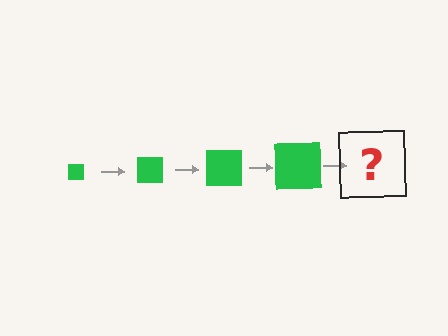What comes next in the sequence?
The next element should be a green square, larger than the previous one.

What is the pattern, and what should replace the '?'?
The pattern is that the square gets progressively larger each step. The '?' should be a green square, larger than the previous one.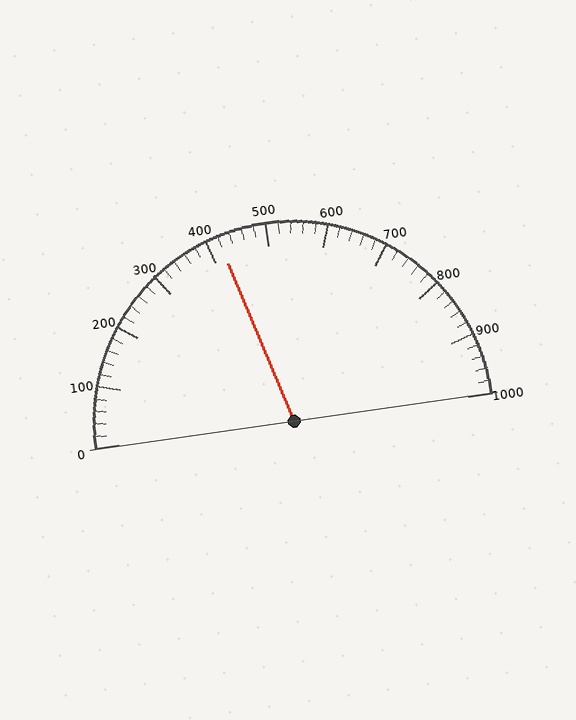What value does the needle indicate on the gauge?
The needle indicates approximately 420.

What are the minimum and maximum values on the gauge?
The gauge ranges from 0 to 1000.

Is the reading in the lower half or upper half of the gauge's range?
The reading is in the lower half of the range (0 to 1000).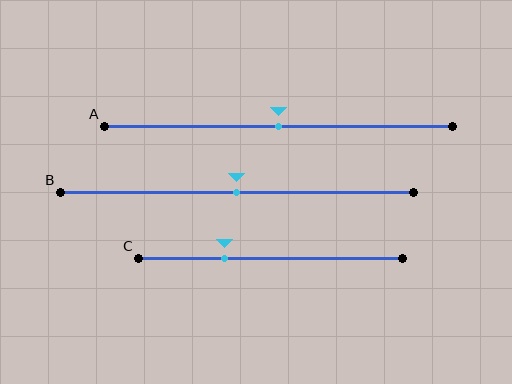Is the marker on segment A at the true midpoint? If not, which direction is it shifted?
Yes, the marker on segment A is at the true midpoint.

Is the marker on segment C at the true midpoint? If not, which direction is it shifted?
No, the marker on segment C is shifted to the left by about 18% of the segment length.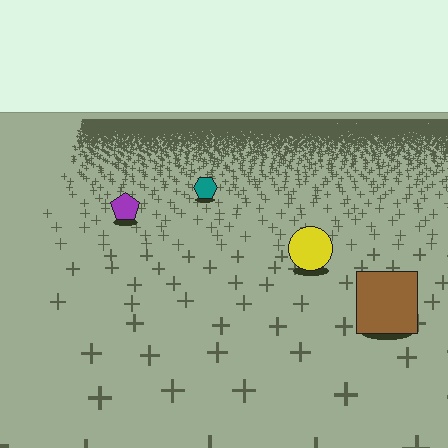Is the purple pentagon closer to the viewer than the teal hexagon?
Yes. The purple pentagon is closer — you can tell from the texture gradient: the ground texture is coarser near it.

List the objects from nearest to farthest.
From nearest to farthest: the brown square, the yellow circle, the purple pentagon, the teal hexagon.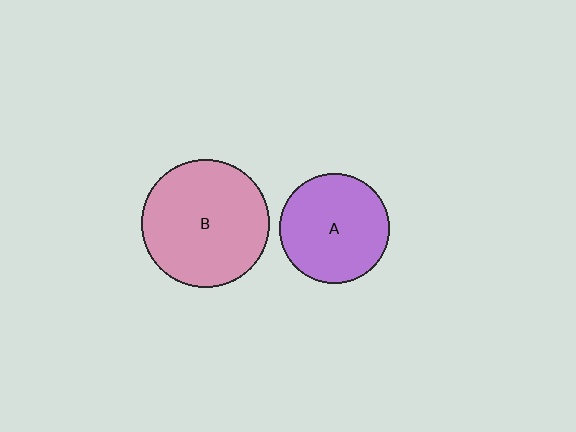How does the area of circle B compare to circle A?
Approximately 1.3 times.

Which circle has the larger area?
Circle B (pink).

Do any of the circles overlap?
No, none of the circles overlap.